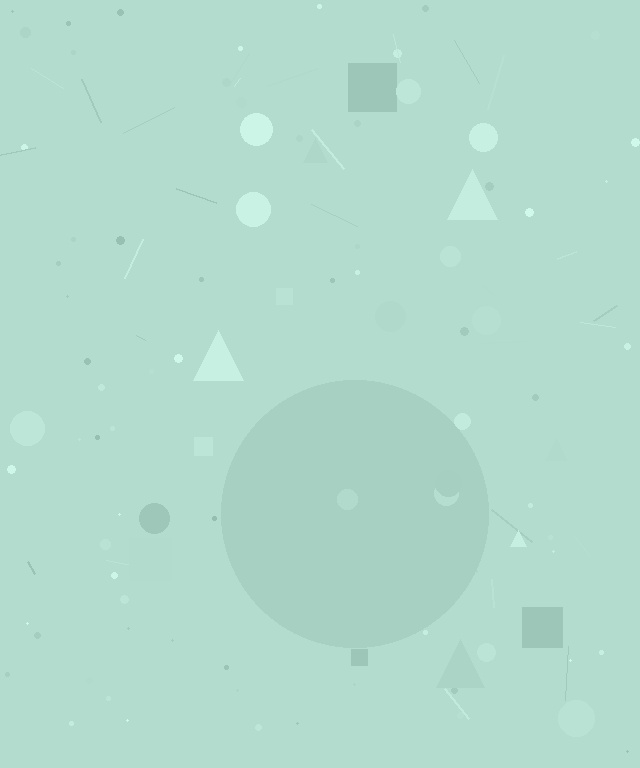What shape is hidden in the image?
A circle is hidden in the image.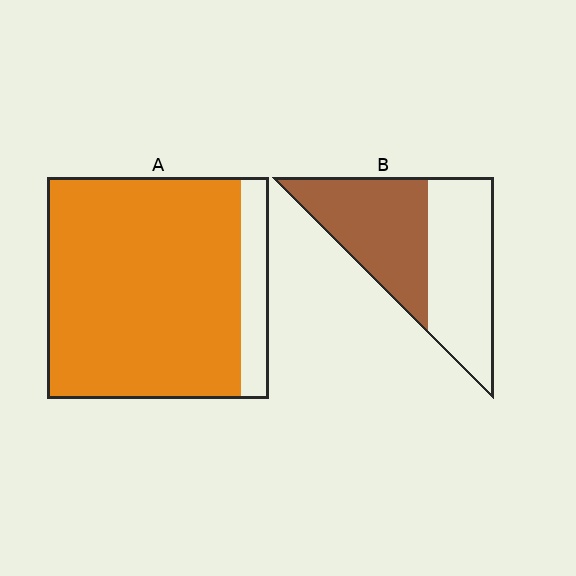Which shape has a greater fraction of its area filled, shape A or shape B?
Shape A.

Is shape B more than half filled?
Roughly half.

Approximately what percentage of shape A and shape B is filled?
A is approximately 85% and B is approximately 50%.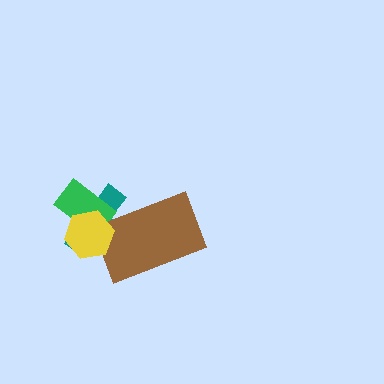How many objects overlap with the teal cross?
3 objects overlap with the teal cross.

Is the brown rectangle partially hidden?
Yes, it is partially covered by another shape.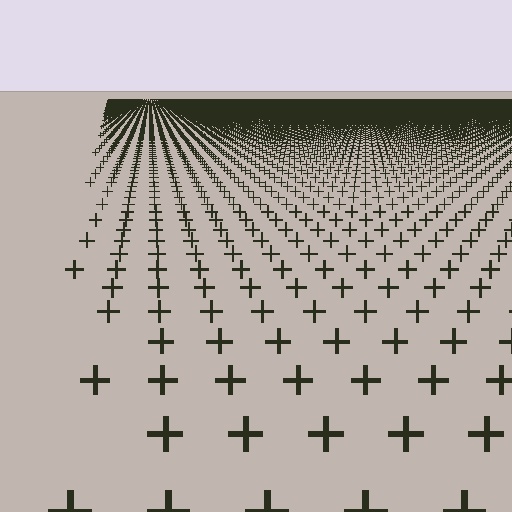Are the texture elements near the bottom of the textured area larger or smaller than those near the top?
Larger. Near the bottom, elements are closer to the viewer and appear at a bigger on-screen size.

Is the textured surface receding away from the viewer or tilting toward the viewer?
The surface is receding away from the viewer. Texture elements get smaller and denser toward the top.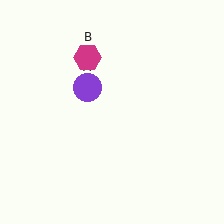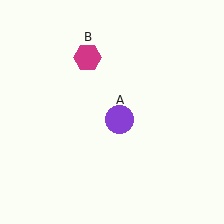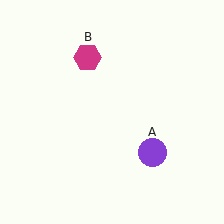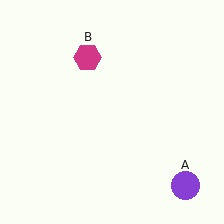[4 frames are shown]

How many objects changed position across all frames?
1 object changed position: purple circle (object A).